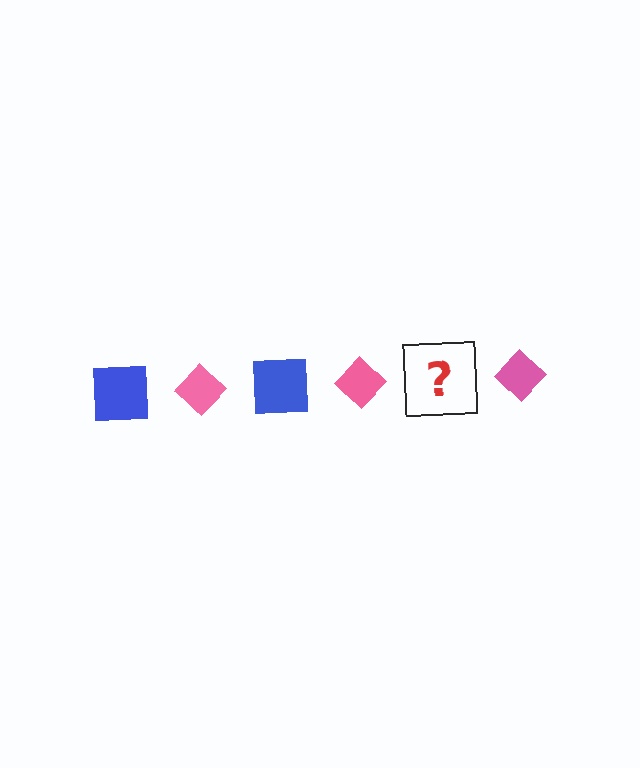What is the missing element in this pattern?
The missing element is a blue square.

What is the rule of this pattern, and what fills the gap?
The rule is that the pattern alternates between blue square and pink diamond. The gap should be filled with a blue square.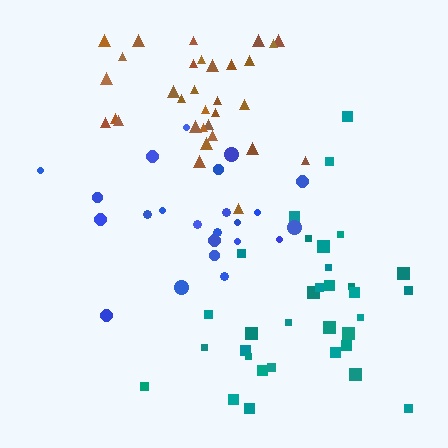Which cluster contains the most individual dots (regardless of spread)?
Teal (33).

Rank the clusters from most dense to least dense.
brown, teal, blue.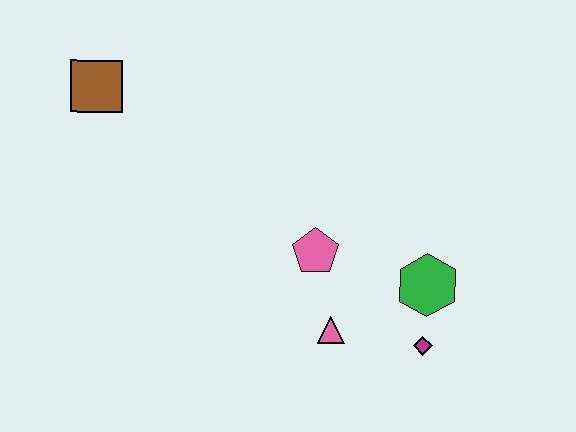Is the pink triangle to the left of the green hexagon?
Yes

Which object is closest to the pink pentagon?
The pink triangle is closest to the pink pentagon.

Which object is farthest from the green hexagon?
The brown square is farthest from the green hexagon.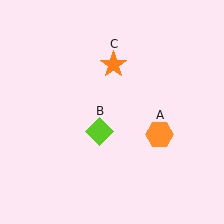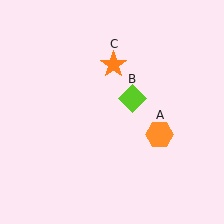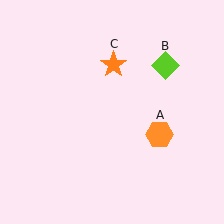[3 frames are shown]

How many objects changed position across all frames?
1 object changed position: lime diamond (object B).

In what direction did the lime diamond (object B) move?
The lime diamond (object B) moved up and to the right.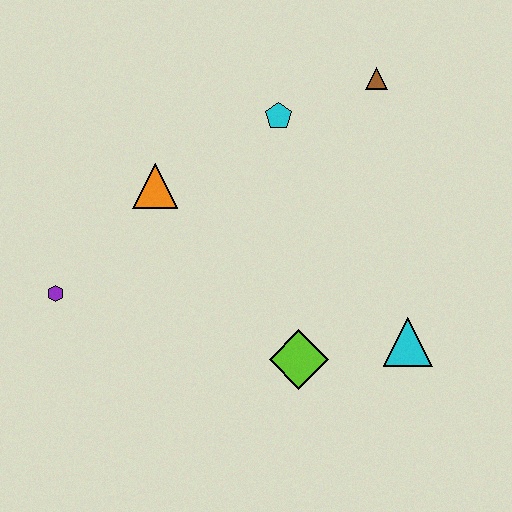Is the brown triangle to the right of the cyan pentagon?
Yes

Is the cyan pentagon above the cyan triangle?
Yes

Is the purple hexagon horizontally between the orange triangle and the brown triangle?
No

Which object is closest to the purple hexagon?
The orange triangle is closest to the purple hexagon.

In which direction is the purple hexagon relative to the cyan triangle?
The purple hexagon is to the left of the cyan triangle.